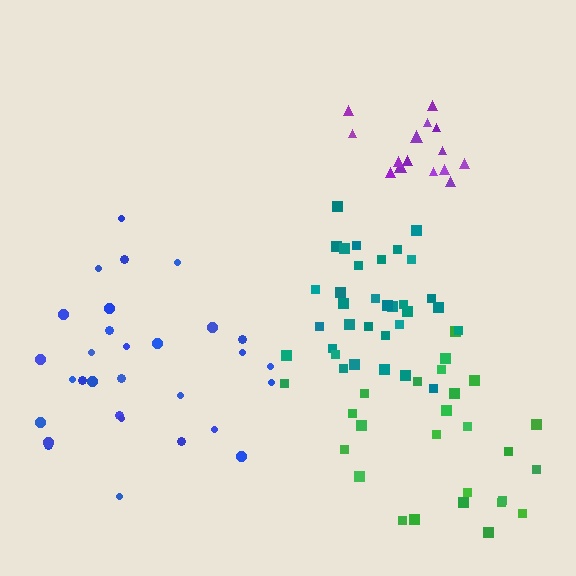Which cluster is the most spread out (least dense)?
Blue.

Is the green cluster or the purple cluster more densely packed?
Purple.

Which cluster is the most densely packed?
Teal.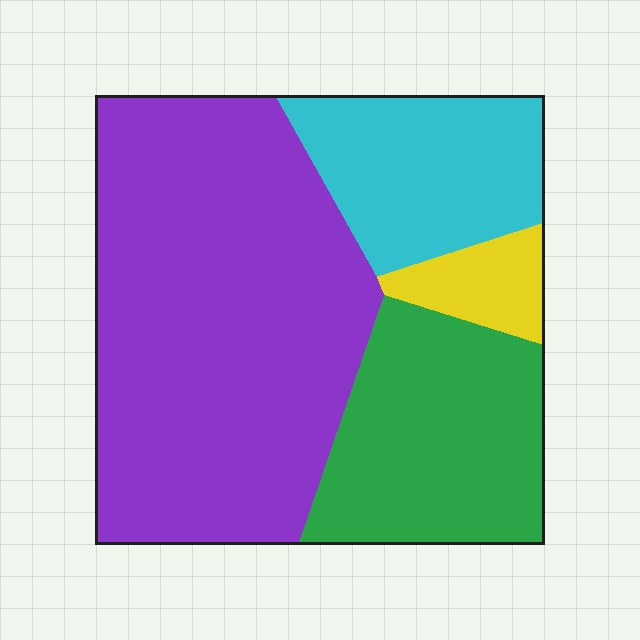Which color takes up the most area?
Purple, at roughly 55%.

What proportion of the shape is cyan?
Cyan covers about 15% of the shape.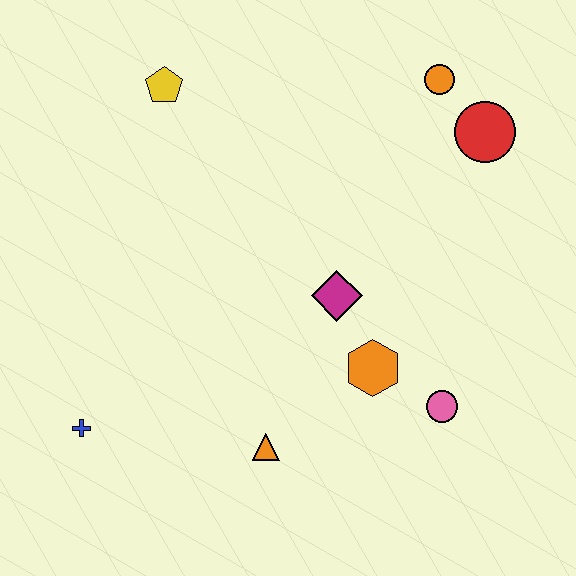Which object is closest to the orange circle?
The red circle is closest to the orange circle.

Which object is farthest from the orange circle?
The blue cross is farthest from the orange circle.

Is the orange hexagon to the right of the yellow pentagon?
Yes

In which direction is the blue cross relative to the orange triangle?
The blue cross is to the left of the orange triangle.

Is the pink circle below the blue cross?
No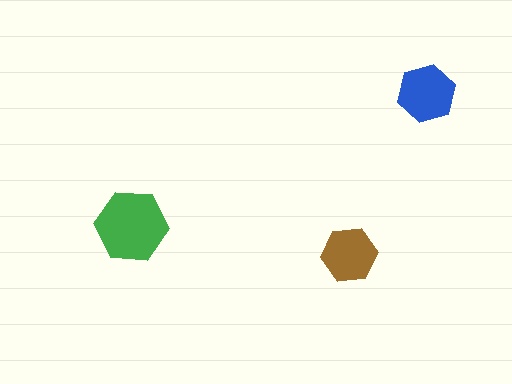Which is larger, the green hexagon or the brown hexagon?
The green one.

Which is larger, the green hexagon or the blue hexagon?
The green one.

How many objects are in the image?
There are 3 objects in the image.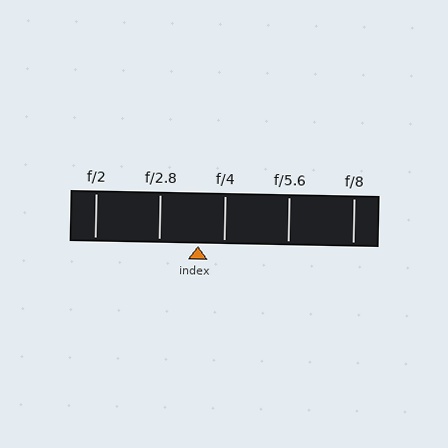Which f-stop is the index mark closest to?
The index mark is closest to f/4.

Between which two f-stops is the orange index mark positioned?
The index mark is between f/2.8 and f/4.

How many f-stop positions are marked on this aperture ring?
There are 5 f-stop positions marked.